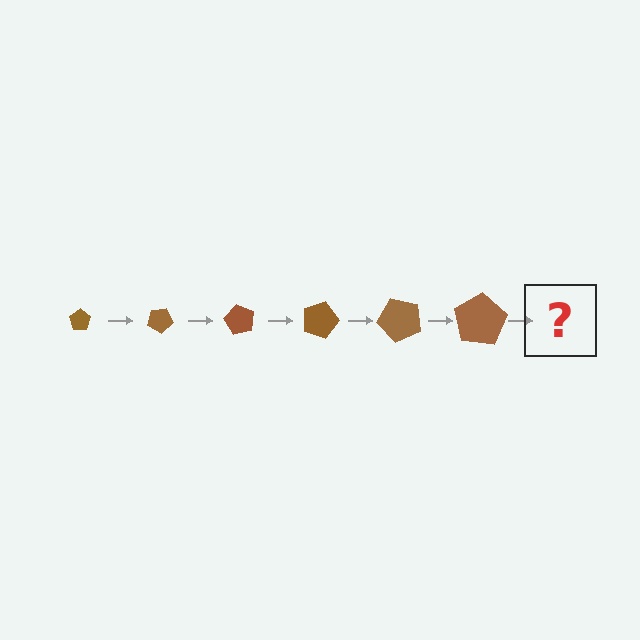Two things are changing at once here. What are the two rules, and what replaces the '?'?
The two rules are that the pentagon grows larger each step and it rotates 30 degrees each step. The '?' should be a pentagon, larger than the previous one and rotated 180 degrees from the start.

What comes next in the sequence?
The next element should be a pentagon, larger than the previous one and rotated 180 degrees from the start.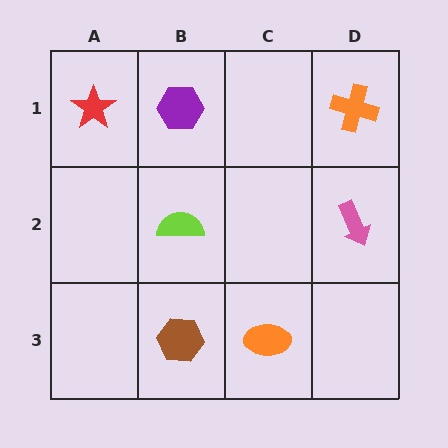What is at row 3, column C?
An orange ellipse.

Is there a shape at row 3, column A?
No, that cell is empty.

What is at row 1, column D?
An orange cross.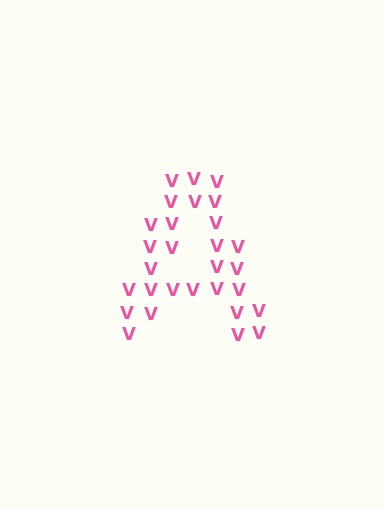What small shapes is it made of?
It is made of small letter V's.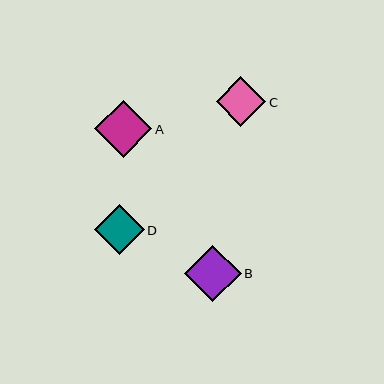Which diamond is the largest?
Diamond A is the largest with a size of approximately 57 pixels.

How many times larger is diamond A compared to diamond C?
Diamond A is approximately 1.1 times the size of diamond C.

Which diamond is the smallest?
Diamond C is the smallest with a size of approximately 50 pixels.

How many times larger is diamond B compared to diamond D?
Diamond B is approximately 1.1 times the size of diamond D.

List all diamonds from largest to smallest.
From largest to smallest: A, B, D, C.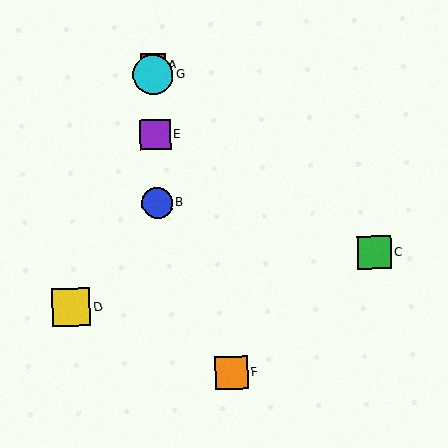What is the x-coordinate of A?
Object A is at x≈153.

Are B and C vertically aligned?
No, B is at x≈157 and C is at x≈375.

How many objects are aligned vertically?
4 objects (A, B, E, G) are aligned vertically.